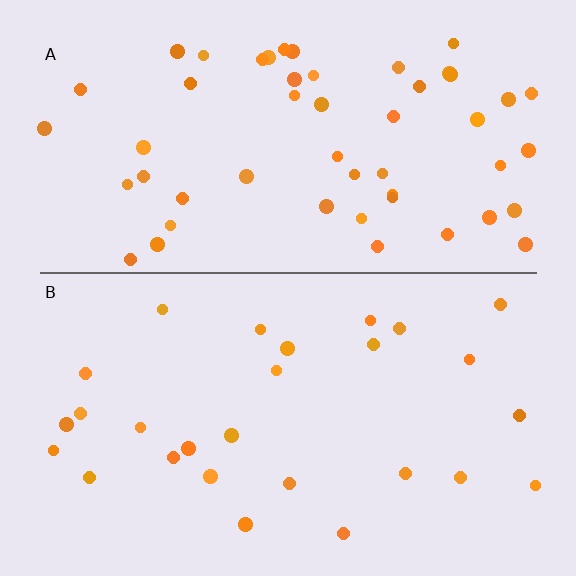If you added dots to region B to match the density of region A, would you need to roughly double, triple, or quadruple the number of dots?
Approximately double.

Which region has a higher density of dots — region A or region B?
A (the top).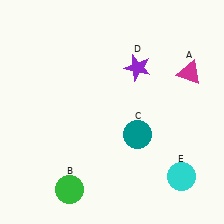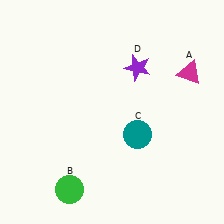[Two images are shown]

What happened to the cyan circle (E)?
The cyan circle (E) was removed in Image 2. It was in the bottom-right area of Image 1.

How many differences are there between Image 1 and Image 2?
There is 1 difference between the two images.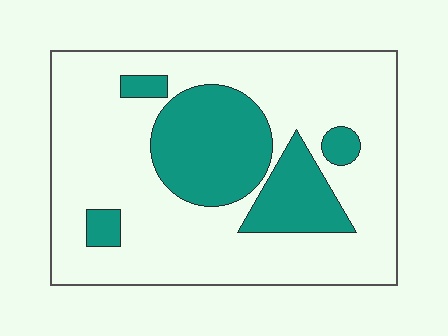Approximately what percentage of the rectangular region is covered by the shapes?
Approximately 25%.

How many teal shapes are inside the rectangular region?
5.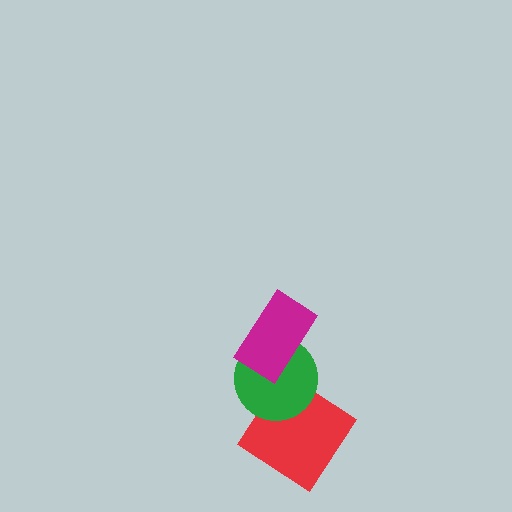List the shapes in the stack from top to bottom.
From top to bottom: the magenta rectangle, the green circle, the red diamond.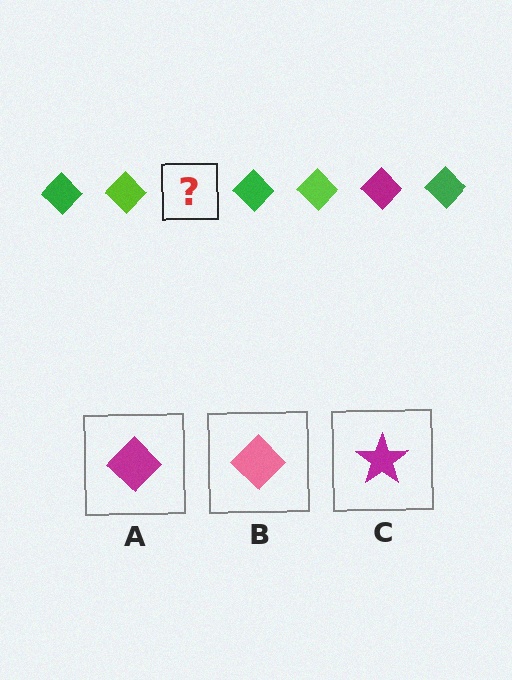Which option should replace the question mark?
Option A.